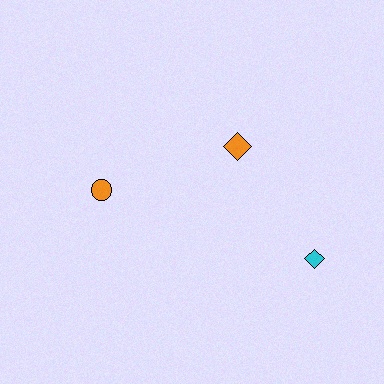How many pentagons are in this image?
There are no pentagons.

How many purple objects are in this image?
There are no purple objects.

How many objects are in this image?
There are 3 objects.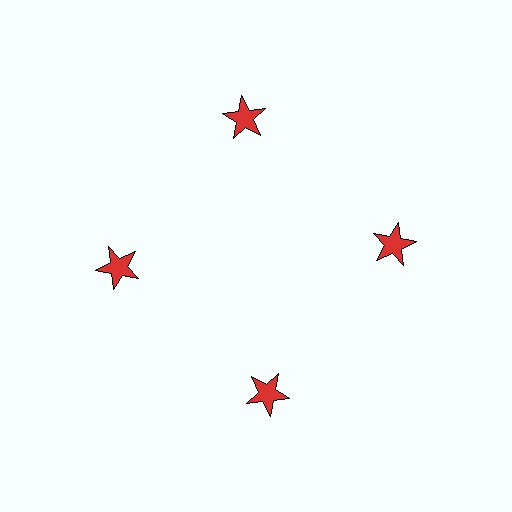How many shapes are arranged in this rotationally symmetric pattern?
There are 4 shapes, arranged in 4 groups of 1.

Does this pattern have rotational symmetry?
Yes, this pattern has 4-fold rotational symmetry. It looks the same after rotating 90 degrees around the center.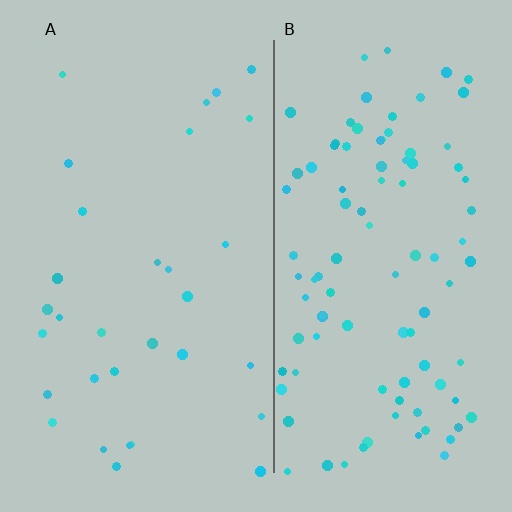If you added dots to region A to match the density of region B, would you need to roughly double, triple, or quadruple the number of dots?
Approximately triple.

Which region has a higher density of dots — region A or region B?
B (the right).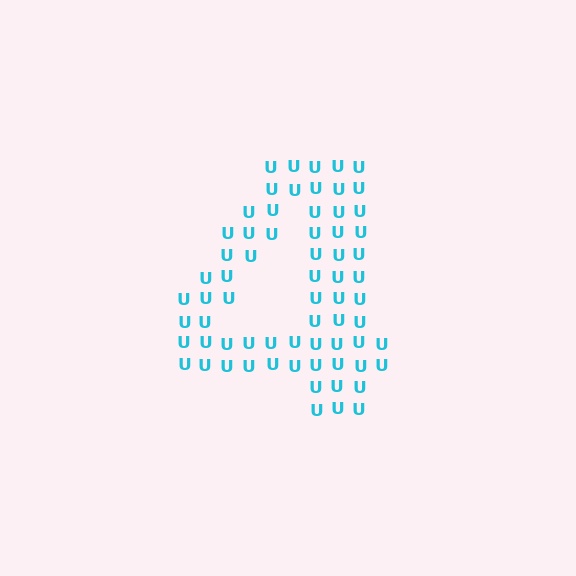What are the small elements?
The small elements are letter U's.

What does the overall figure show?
The overall figure shows the digit 4.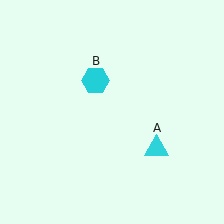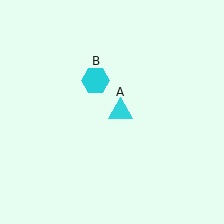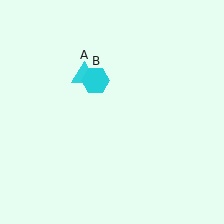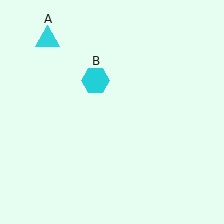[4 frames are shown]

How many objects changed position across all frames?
1 object changed position: cyan triangle (object A).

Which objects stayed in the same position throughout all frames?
Cyan hexagon (object B) remained stationary.